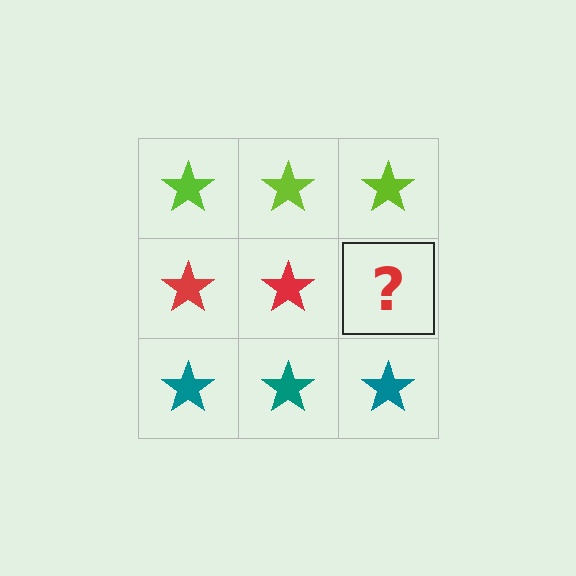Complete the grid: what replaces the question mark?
The question mark should be replaced with a red star.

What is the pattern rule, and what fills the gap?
The rule is that each row has a consistent color. The gap should be filled with a red star.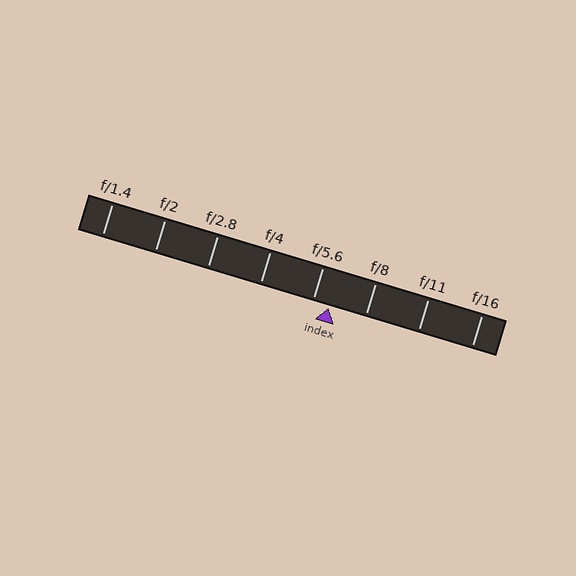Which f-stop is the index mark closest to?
The index mark is closest to f/5.6.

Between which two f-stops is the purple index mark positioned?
The index mark is between f/5.6 and f/8.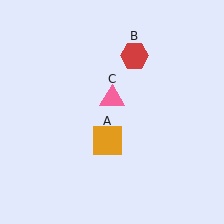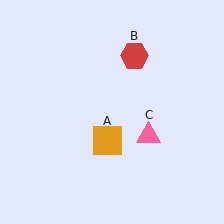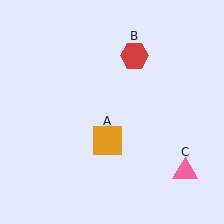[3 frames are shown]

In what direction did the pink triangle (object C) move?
The pink triangle (object C) moved down and to the right.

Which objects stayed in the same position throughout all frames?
Orange square (object A) and red hexagon (object B) remained stationary.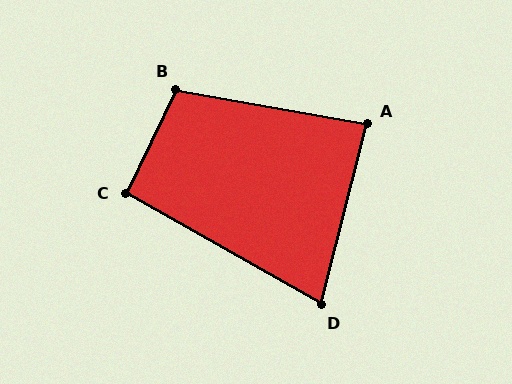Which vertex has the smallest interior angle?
D, at approximately 75 degrees.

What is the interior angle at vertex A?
Approximately 86 degrees (approximately right).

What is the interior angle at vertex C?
Approximately 94 degrees (approximately right).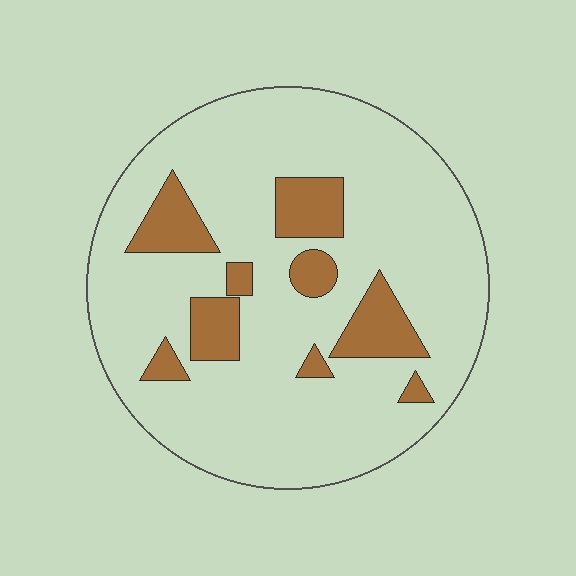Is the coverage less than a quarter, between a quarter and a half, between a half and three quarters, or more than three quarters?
Less than a quarter.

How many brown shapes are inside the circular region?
9.